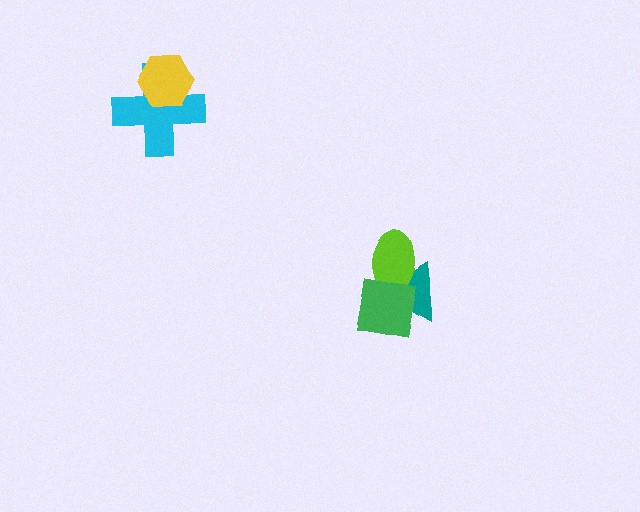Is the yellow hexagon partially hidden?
No, no other shape covers it.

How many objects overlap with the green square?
2 objects overlap with the green square.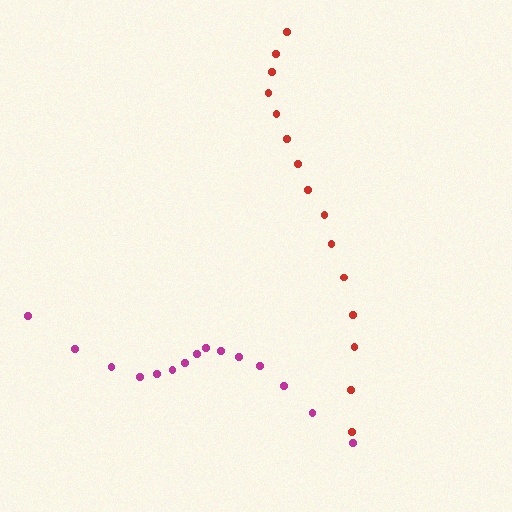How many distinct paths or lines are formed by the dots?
There are 2 distinct paths.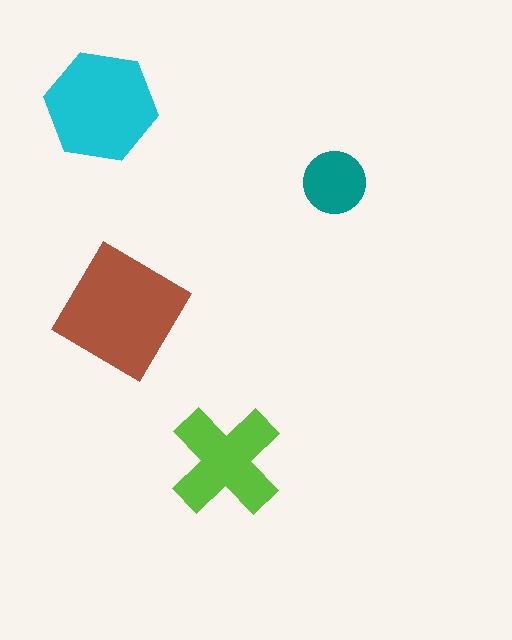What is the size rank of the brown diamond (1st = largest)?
1st.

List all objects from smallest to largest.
The teal circle, the lime cross, the cyan hexagon, the brown diamond.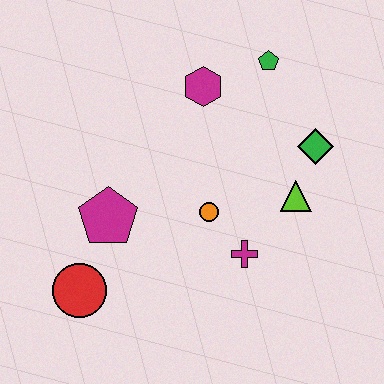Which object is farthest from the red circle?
The green pentagon is farthest from the red circle.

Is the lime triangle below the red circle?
No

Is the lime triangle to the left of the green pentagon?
No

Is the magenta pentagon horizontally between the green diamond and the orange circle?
No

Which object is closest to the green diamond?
The lime triangle is closest to the green diamond.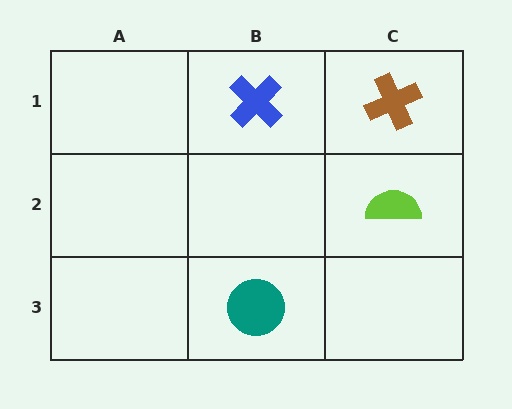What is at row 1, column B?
A blue cross.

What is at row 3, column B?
A teal circle.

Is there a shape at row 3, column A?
No, that cell is empty.